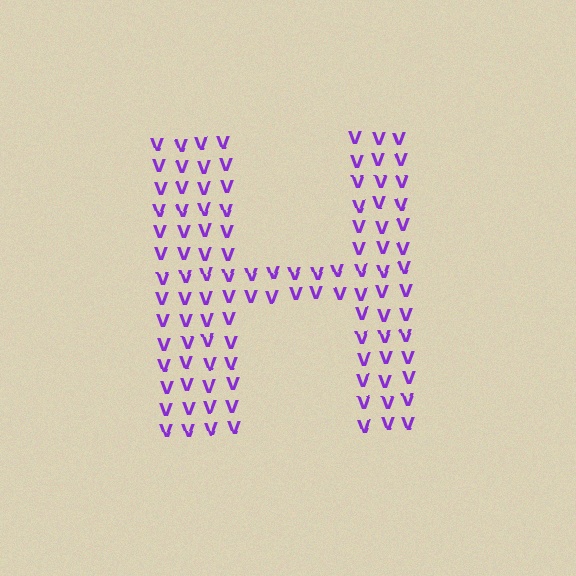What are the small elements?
The small elements are letter V's.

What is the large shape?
The large shape is the letter H.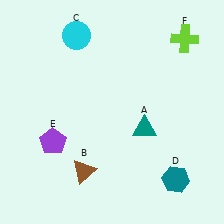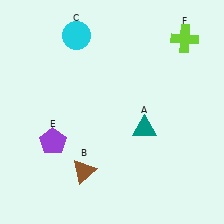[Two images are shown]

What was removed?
The teal hexagon (D) was removed in Image 2.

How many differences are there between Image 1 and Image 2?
There is 1 difference between the two images.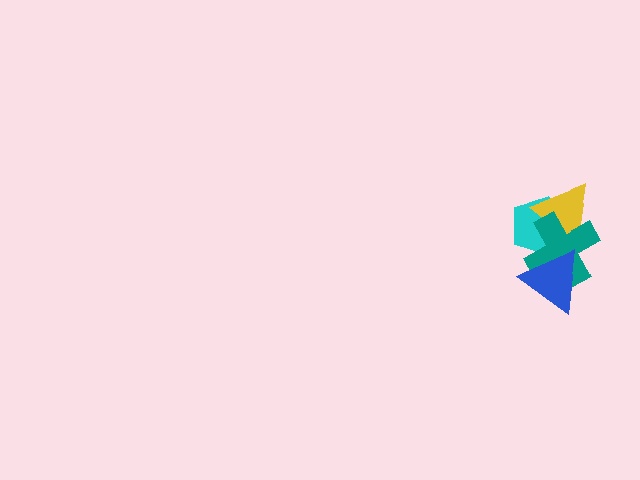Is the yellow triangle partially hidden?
Yes, it is partially covered by another shape.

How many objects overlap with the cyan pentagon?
3 objects overlap with the cyan pentagon.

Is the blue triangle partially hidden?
No, no other shape covers it.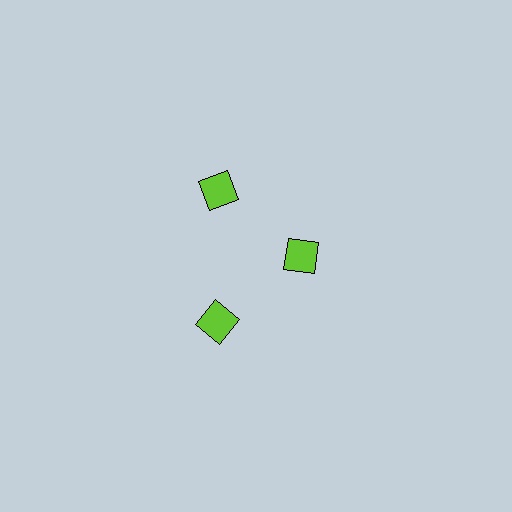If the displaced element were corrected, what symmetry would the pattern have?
It would have 3-fold rotational symmetry — the pattern would map onto itself every 120 degrees.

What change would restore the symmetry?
The symmetry would be restored by moving it outward, back onto the ring so that all 3 diamonds sit at equal angles and equal distance from the center.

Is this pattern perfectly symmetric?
No. The 3 lime diamonds are arranged in a ring, but one element near the 3 o'clock position is pulled inward toward the center, breaking the 3-fold rotational symmetry.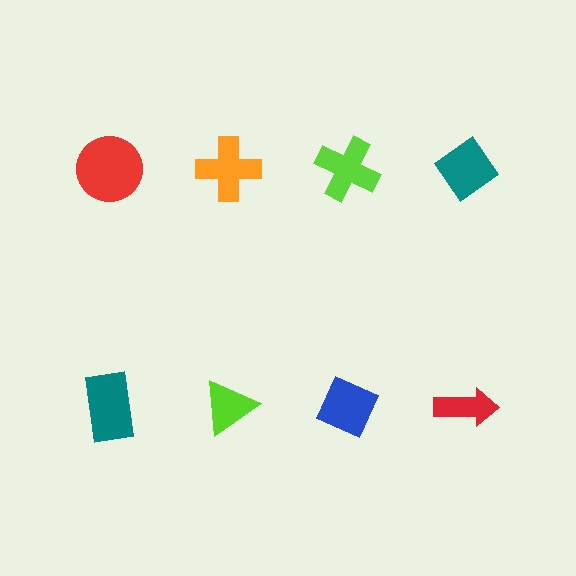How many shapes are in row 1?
4 shapes.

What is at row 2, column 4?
A red arrow.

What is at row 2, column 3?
A blue diamond.